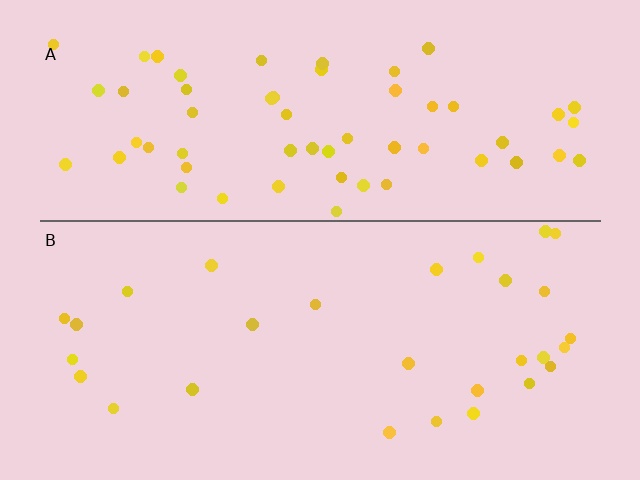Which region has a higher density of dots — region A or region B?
A (the top).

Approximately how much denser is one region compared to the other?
Approximately 2.1× — region A over region B.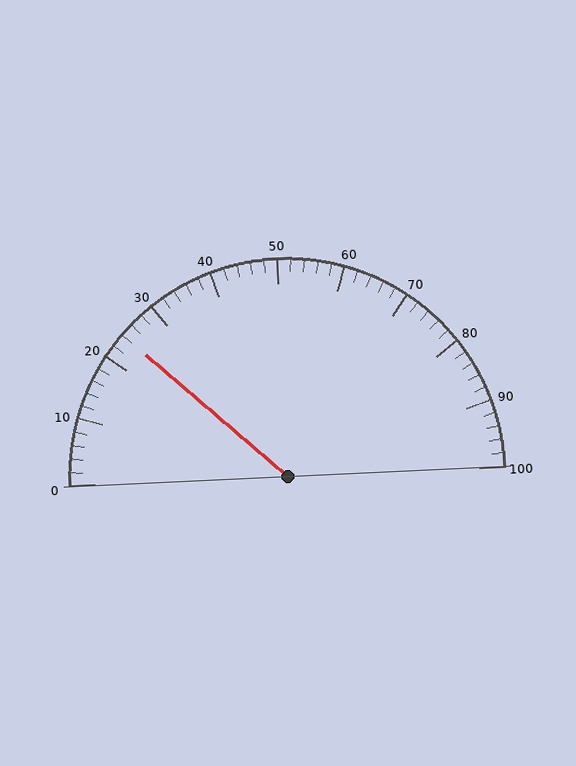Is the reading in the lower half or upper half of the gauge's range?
The reading is in the lower half of the range (0 to 100).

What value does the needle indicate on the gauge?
The needle indicates approximately 24.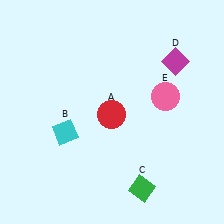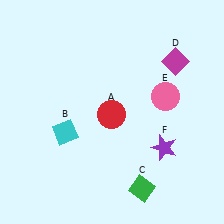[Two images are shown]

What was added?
A purple star (F) was added in Image 2.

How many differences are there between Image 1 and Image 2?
There is 1 difference between the two images.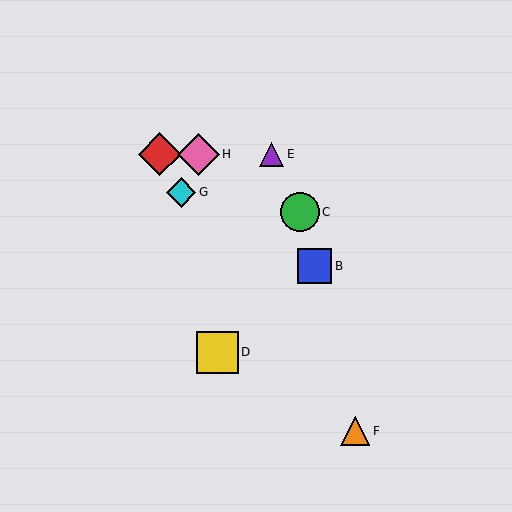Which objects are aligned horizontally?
Objects A, E, H are aligned horizontally.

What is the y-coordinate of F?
Object F is at y≈431.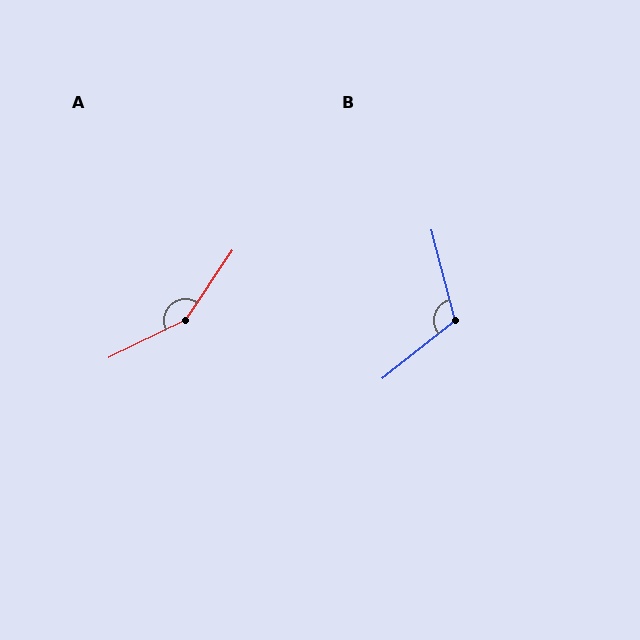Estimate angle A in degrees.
Approximately 150 degrees.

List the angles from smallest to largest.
B (114°), A (150°).